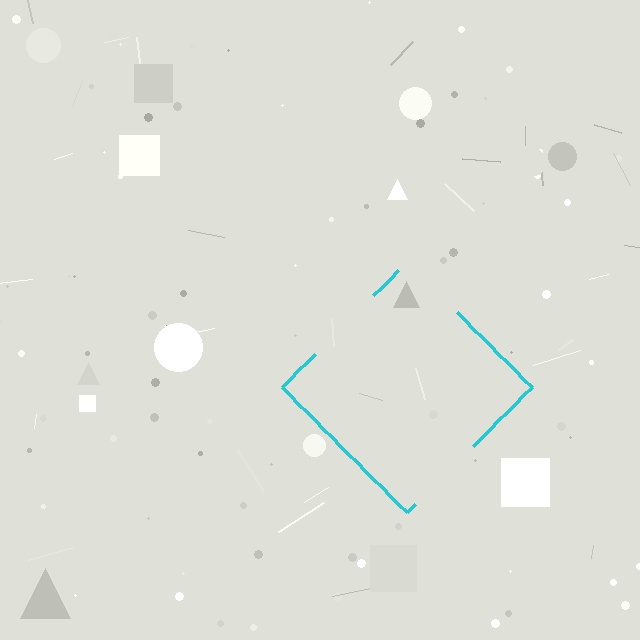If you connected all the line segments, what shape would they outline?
They would outline a diamond.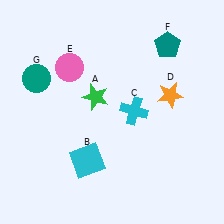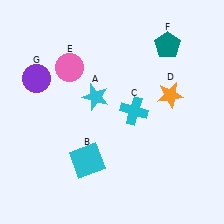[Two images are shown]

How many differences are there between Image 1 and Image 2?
There are 2 differences between the two images.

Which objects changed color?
A changed from green to cyan. G changed from teal to purple.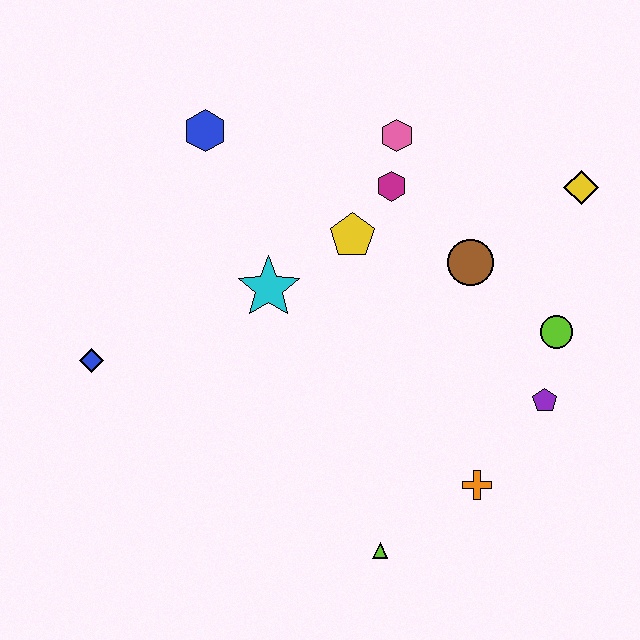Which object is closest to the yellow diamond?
The brown circle is closest to the yellow diamond.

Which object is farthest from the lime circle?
The blue diamond is farthest from the lime circle.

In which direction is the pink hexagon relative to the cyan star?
The pink hexagon is above the cyan star.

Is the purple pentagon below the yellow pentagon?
Yes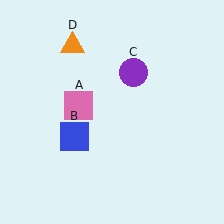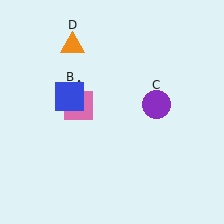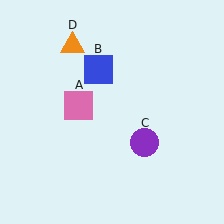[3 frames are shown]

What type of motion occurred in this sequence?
The blue square (object B), purple circle (object C) rotated clockwise around the center of the scene.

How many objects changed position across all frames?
2 objects changed position: blue square (object B), purple circle (object C).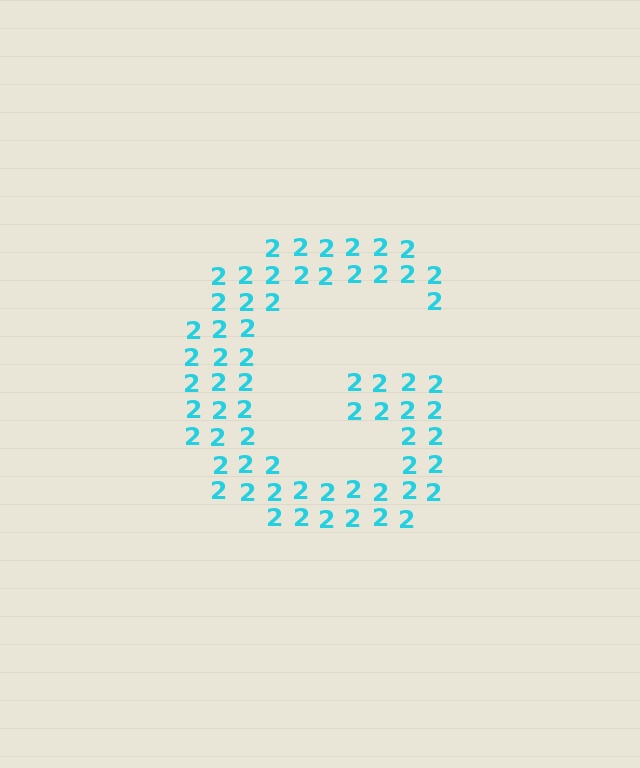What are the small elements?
The small elements are digit 2's.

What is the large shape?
The large shape is the letter G.